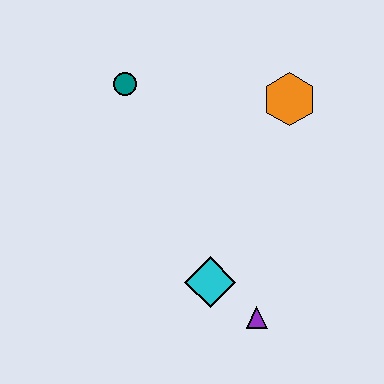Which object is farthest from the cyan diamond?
The teal circle is farthest from the cyan diamond.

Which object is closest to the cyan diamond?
The purple triangle is closest to the cyan diamond.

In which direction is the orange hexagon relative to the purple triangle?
The orange hexagon is above the purple triangle.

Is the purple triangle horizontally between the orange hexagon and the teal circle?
Yes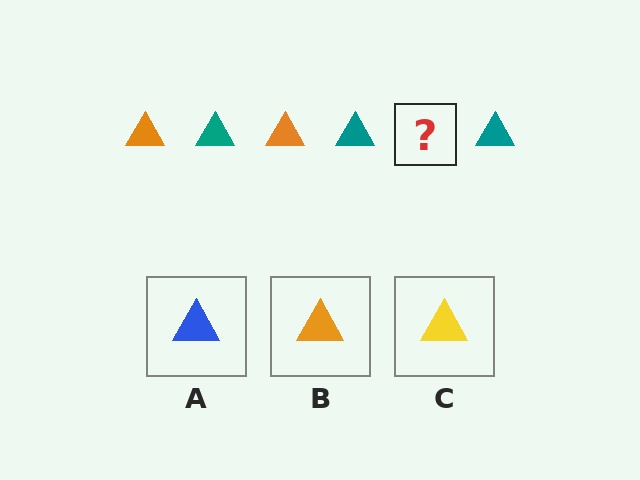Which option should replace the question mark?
Option B.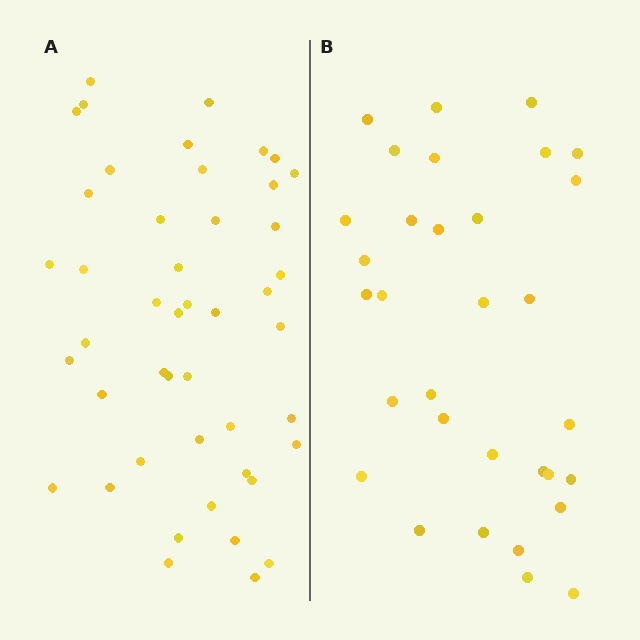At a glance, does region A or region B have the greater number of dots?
Region A (the left region) has more dots.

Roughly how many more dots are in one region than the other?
Region A has approximately 15 more dots than region B.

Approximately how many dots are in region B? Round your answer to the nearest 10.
About 30 dots. (The exact count is 32, which rounds to 30.)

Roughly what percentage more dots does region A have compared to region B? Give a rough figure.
About 45% more.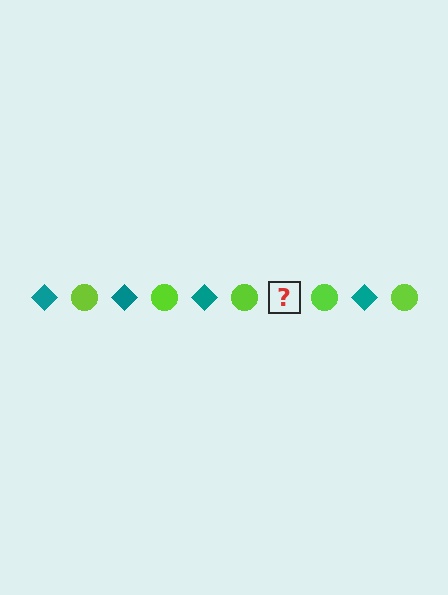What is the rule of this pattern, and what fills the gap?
The rule is that the pattern alternates between teal diamond and lime circle. The gap should be filled with a teal diamond.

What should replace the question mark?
The question mark should be replaced with a teal diamond.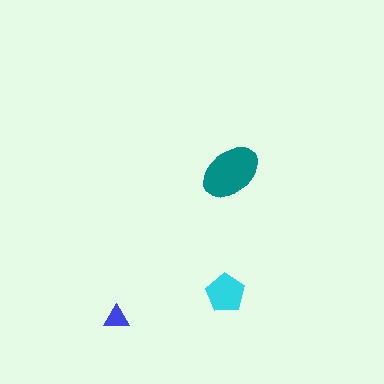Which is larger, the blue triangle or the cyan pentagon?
The cyan pentagon.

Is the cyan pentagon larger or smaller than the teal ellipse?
Smaller.